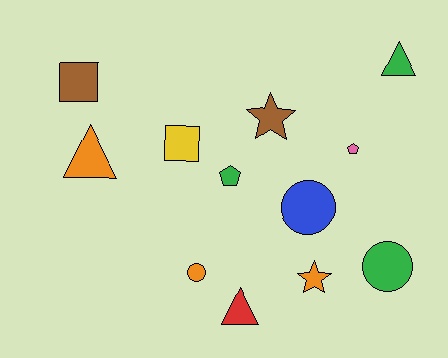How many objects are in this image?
There are 12 objects.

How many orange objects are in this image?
There are 3 orange objects.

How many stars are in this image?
There are 2 stars.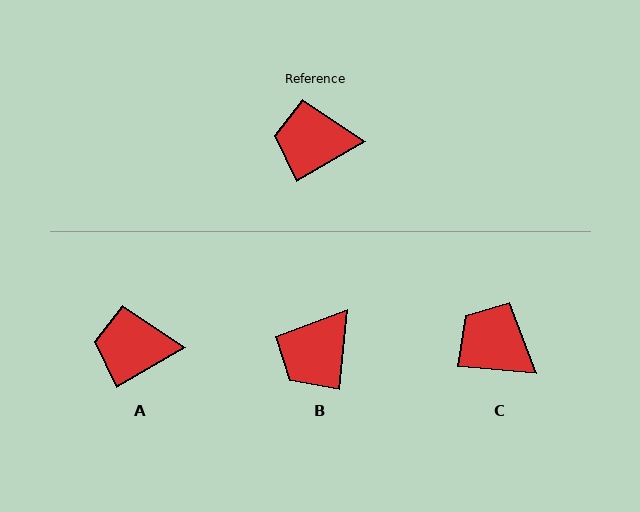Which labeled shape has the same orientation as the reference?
A.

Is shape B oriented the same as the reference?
No, it is off by about 54 degrees.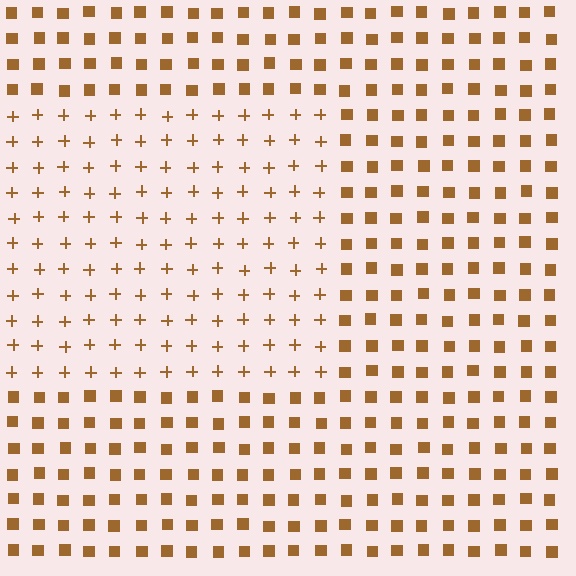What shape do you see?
I see a rectangle.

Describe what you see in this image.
The image is filled with small brown elements arranged in a uniform grid. A rectangle-shaped region contains plus signs, while the surrounding area contains squares. The boundary is defined purely by the change in element shape.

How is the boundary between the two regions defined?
The boundary is defined by a change in element shape: plus signs inside vs. squares outside. All elements share the same color and spacing.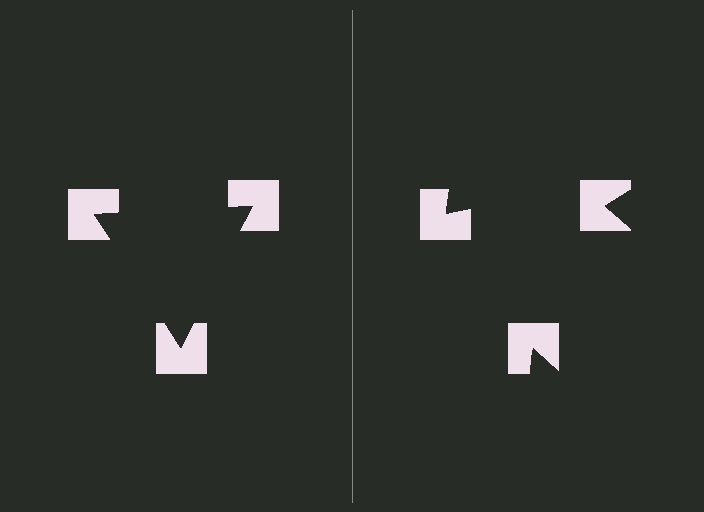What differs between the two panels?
The notched squares are positioned identically on both sides; only the wedge orientations differ. On the left they align to a triangle; on the right they are misaligned.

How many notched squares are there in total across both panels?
6 — 3 on each side.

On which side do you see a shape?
An illusory triangle appears on the left side. On the right side the wedge cuts are rotated, so no coherent shape forms.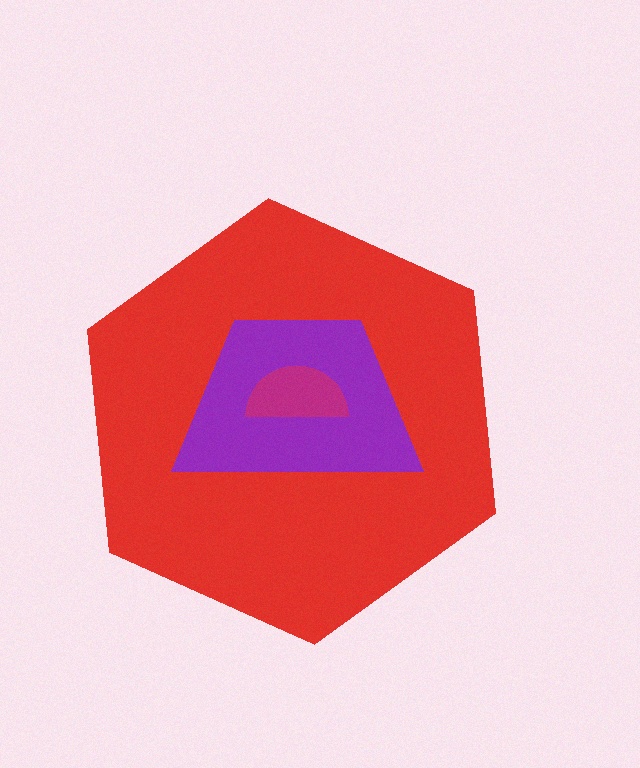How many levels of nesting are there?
3.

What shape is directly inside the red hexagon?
The purple trapezoid.